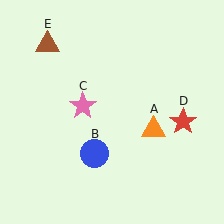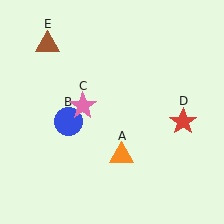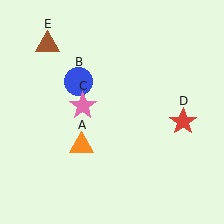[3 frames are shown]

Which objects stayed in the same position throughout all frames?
Pink star (object C) and red star (object D) and brown triangle (object E) remained stationary.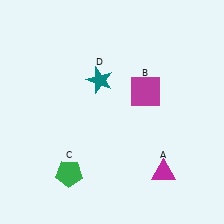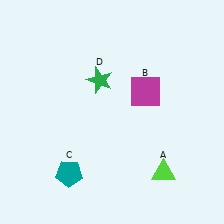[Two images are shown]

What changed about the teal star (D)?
In Image 1, D is teal. In Image 2, it changed to green.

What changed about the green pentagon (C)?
In Image 1, C is green. In Image 2, it changed to teal.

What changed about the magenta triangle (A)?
In Image 1, A is magenta. In Image 2, it changed to lime.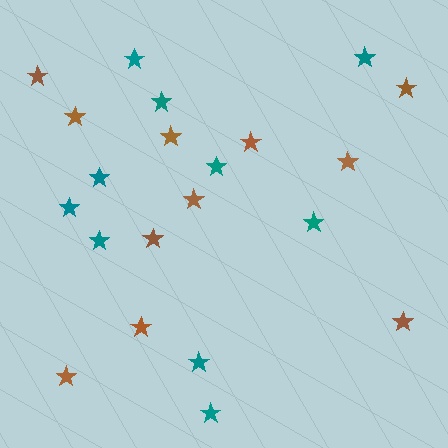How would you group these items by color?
There are 2 groups: one group of teal stars (10) and one group of brown stars (11).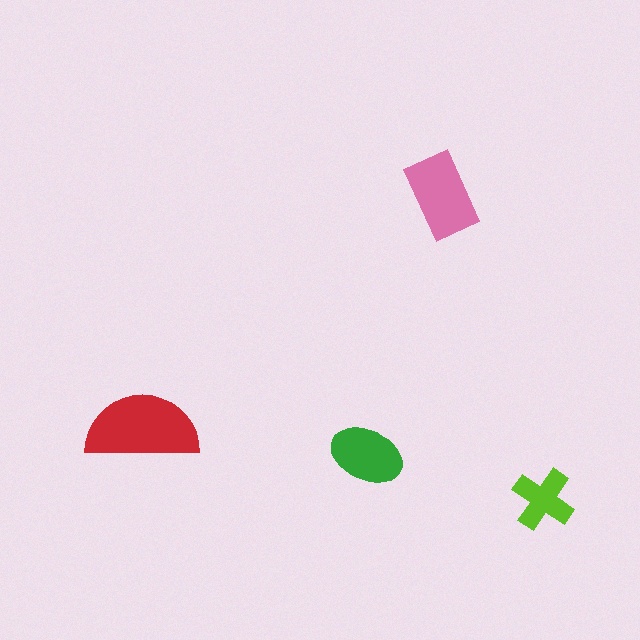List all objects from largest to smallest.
The red semicircle, the pink rectangle, the green ellipse, the lime cross.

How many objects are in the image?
There are 4 objects in the image.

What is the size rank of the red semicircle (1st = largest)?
1st.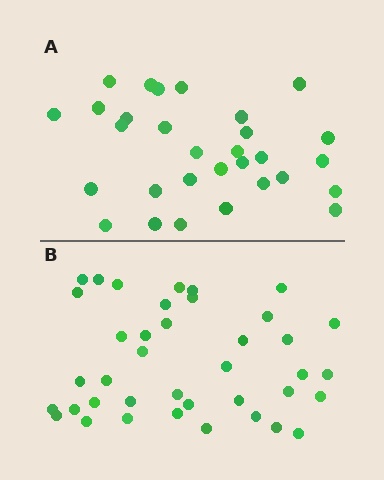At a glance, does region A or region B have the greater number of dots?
Region B (the bottom region) has more dots.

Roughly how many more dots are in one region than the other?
Region B has roughly 8 or so more dots than region A.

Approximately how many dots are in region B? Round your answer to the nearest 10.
About 40 dots. (The exact count is 39, which rounds to 40.)